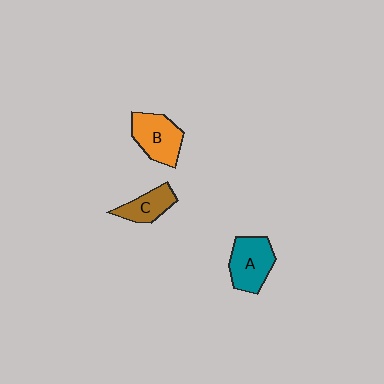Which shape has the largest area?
Shape A (teal).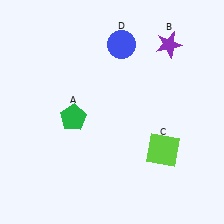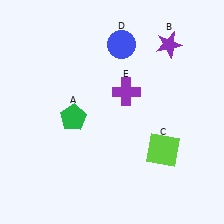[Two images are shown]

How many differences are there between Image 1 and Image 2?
There is 1 difference between the two images.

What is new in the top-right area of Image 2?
A purple cross (E) was added in the top-right area of Image 2.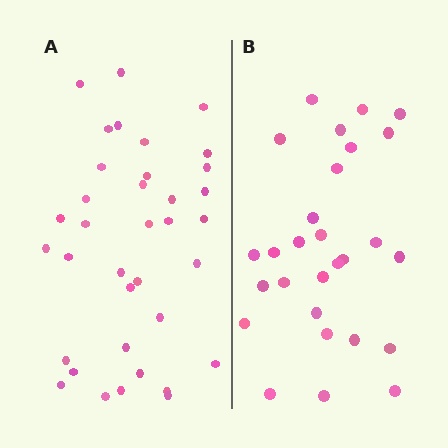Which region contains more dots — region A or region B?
Region A (the left region) has more dots.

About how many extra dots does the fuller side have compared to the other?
Region A has roughly 8 or so more dots than region B.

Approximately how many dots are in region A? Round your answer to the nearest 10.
About 40 dots. (The exact count is 36, which rounds to 40.)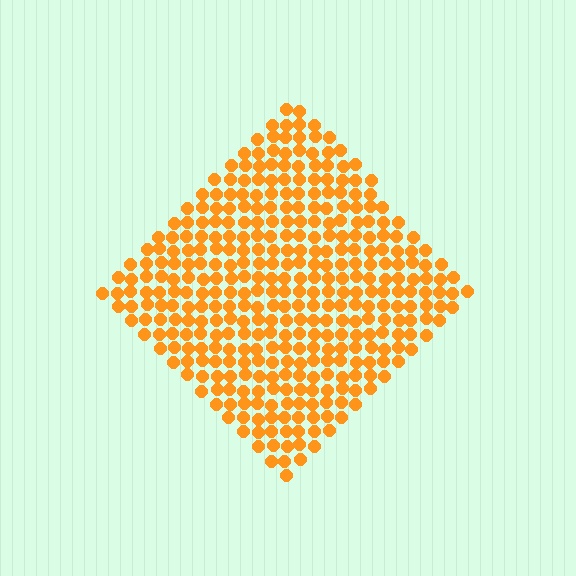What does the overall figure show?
The overall figure shows a diamond.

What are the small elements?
The small elements are circles.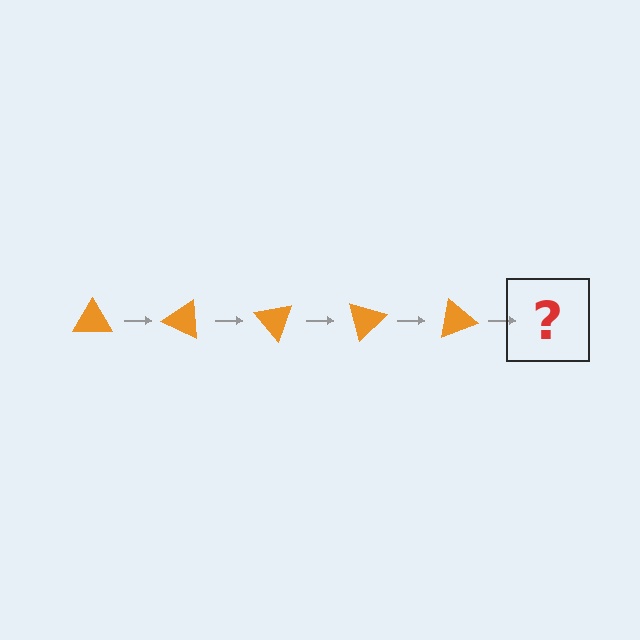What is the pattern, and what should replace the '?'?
The pattern is that the triangle rotates 25 degrees each step. The '?' should be an orange triangle rotated 125 degrees.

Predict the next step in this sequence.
The next step is an orange triangle rotated 125 degrees.